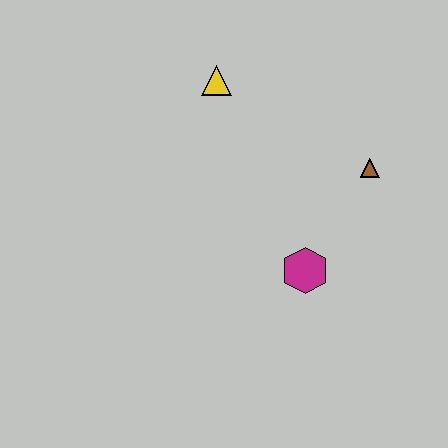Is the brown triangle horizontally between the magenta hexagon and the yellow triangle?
No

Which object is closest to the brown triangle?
The magenta hexagon is closest to the brown triangle.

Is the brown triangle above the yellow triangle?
No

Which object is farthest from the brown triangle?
The yellow triangle is farthest from the brown triangle.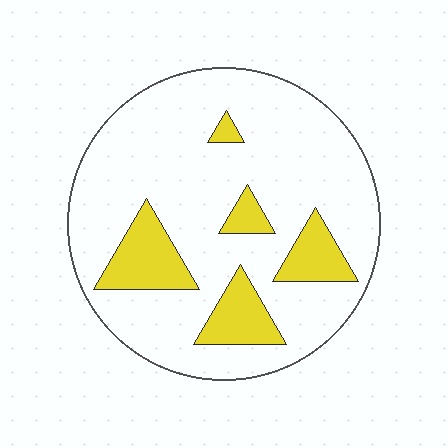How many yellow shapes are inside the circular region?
5.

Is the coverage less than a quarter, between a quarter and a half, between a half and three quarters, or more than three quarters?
Less than a quarter.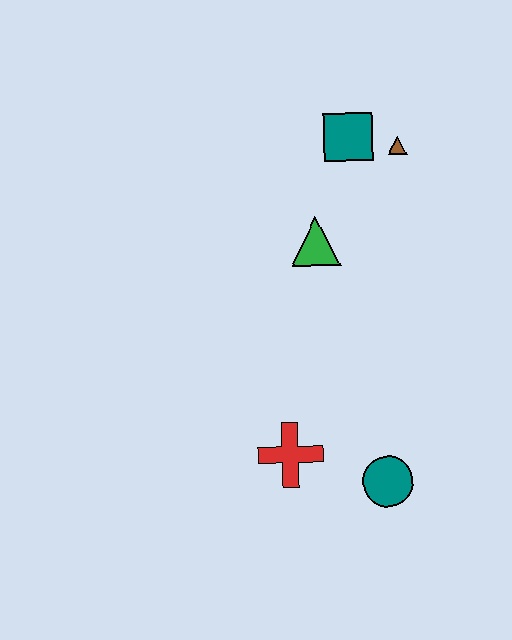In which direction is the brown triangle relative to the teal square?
The brown triangle is to the right of the teal square.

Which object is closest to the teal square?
The brown triangle is closest to the teal square.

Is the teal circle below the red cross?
Yes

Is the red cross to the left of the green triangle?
Yes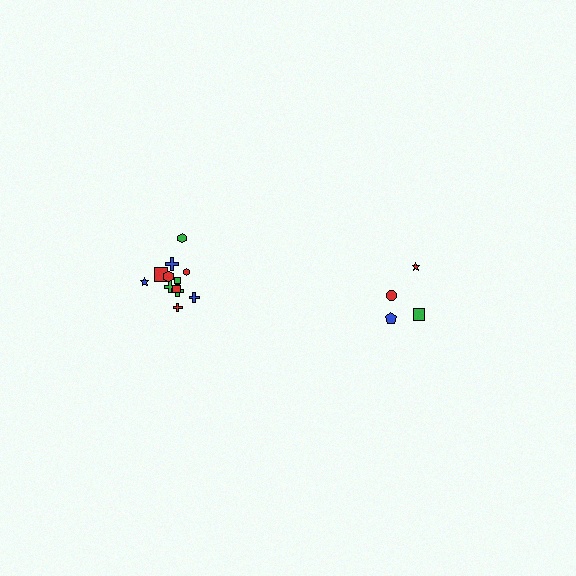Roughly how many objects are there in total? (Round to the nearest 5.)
Roughly 15 objects in total.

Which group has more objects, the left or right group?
The left group.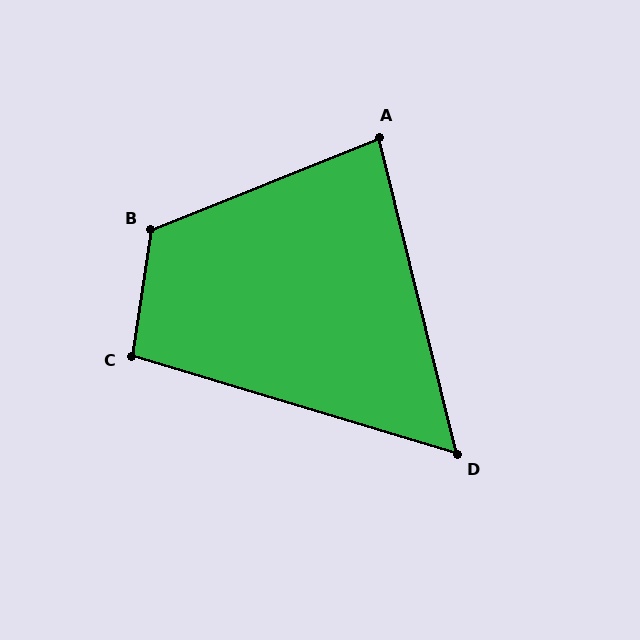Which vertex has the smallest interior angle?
D, at approximately 59 degrees.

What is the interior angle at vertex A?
Approximately 82 degrees (acute).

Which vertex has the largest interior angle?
B, at approximately 121 degrees.